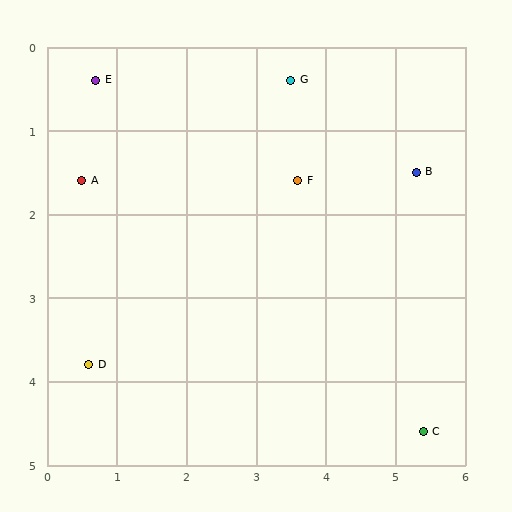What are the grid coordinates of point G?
Point G is at approximately (3.5, 0.4).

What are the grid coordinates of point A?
Point A is at approximately (0.5, 1.6).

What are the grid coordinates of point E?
Point E is at approximately (0.7, 0.4).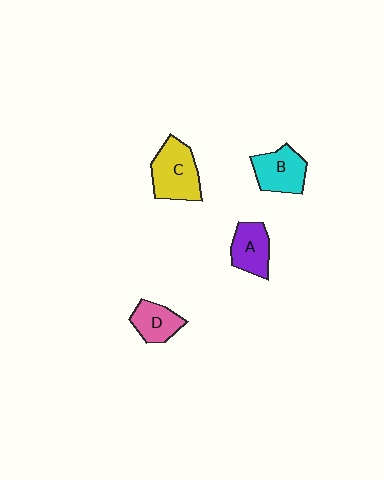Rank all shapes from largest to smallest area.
From largest to smallest: C (yellow), B (cyan), A (purple), D (pink).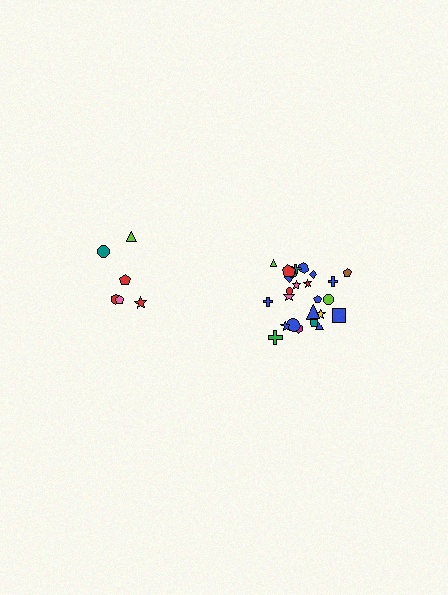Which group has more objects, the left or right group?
The right group.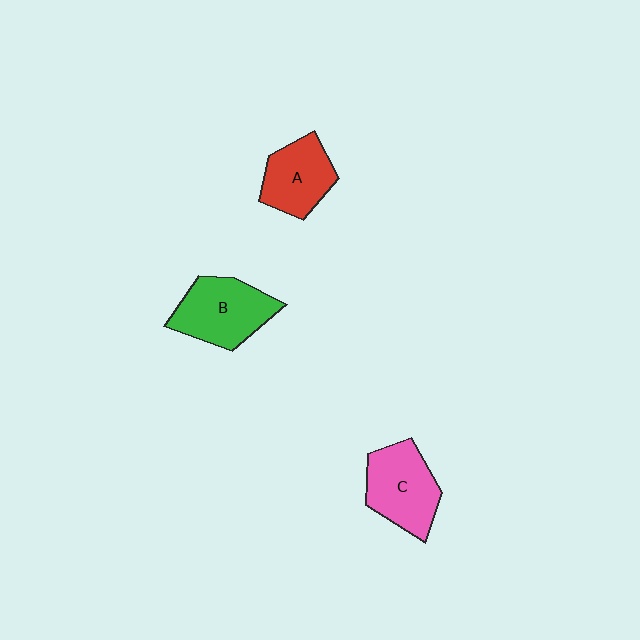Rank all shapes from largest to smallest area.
From largest to smallest: B (green), C (pink), A (red).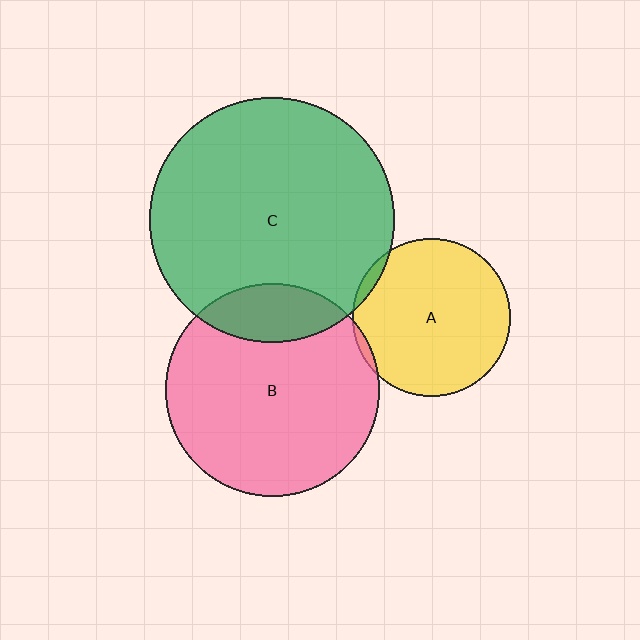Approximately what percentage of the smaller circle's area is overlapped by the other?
Approximately 20%.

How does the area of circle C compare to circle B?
Approximately 1.3 times.